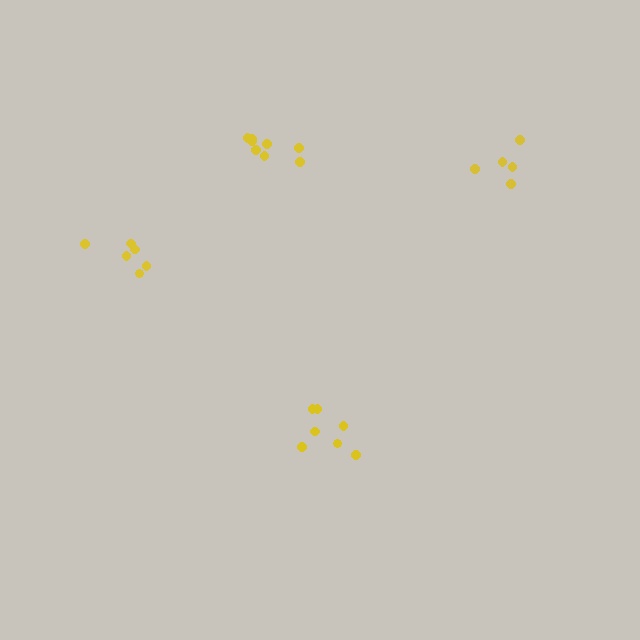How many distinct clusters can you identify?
There are 4 distinct clusters.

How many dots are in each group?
Group 1: 5 dots, Group 2: 7 dots, Group 3: 6 dots, Group 4: 8 dots (26 total).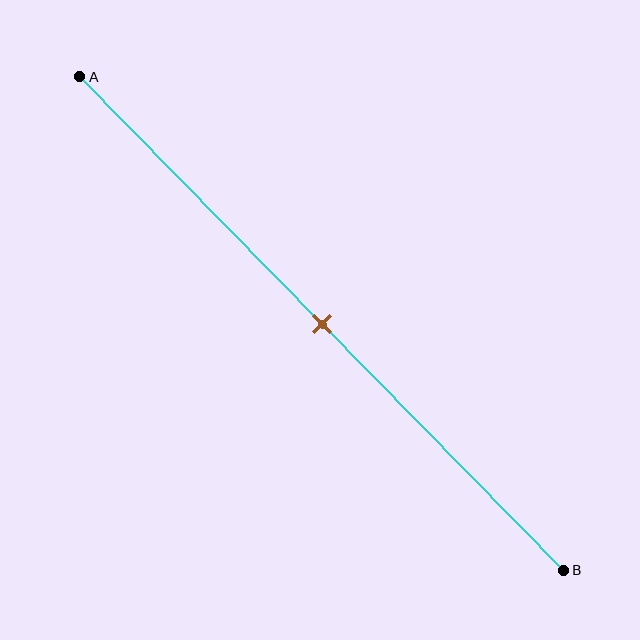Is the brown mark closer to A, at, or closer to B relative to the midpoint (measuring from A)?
The brown mark is approximately at the midpoint of segment AB.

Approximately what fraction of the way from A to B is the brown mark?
The brown mark is approximately 50% of the way from A to B.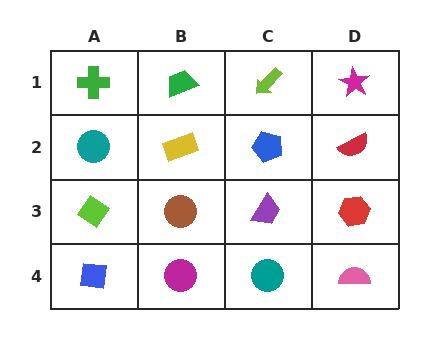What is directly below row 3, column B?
A magenta circle.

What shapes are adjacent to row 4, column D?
A red hexagon (row 3, column D), a teal circle (row 4, column C).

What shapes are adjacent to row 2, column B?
A green trapezoid (row 1, column B), a brown circle (row 3, column B), a teal circle (row 2, column A), a blue pentagon (row 2, column C).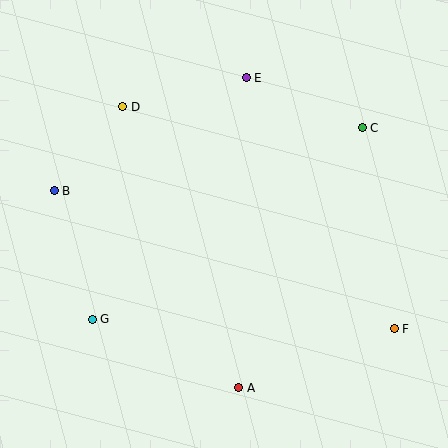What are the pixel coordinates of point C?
Point C is at (362, 128).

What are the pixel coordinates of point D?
Point D is at (123, 107).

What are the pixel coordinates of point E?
Point E is at (246, 78).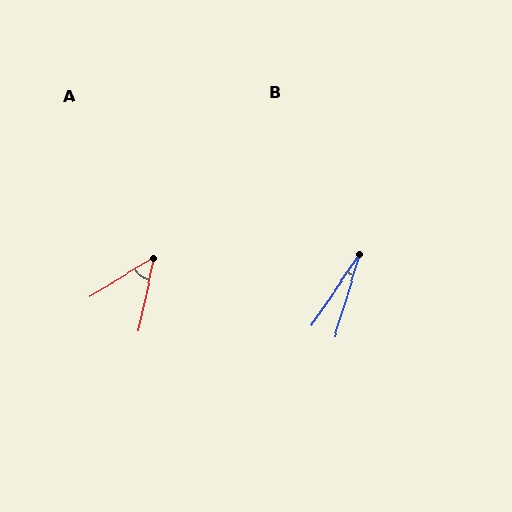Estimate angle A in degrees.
Approximately 47 degrees.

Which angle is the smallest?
B, at approximately 17 degrees.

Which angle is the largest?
A, at approximately 47 degrees.